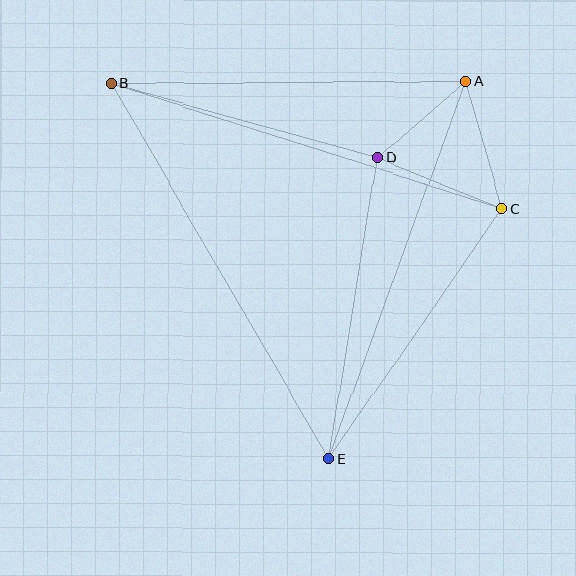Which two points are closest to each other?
Points A and D are closest to each other.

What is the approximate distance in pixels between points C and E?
The distance between C and E is approximately 304 pixels.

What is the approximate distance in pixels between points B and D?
The distance between B and D is approximately 276 pixels.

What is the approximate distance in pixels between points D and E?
The distance between D and E is approximately 305 pixels.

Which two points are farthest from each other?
Points B and E are farthest from each other.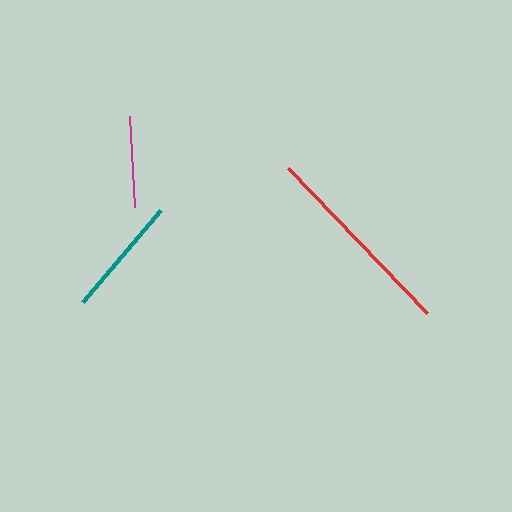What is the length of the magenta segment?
The magenta segment is approximately 92 pixels long.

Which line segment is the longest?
The red line is the longest at approximately 201 pixels.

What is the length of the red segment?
The red segment is approximately 201 pixels long.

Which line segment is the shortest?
The magenta line is the shortest at approximately 92 pixels.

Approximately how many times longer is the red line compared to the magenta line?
The red line is approximately 2.2 times the length of the magenta line.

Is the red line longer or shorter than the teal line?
The red line is longer than the teal line.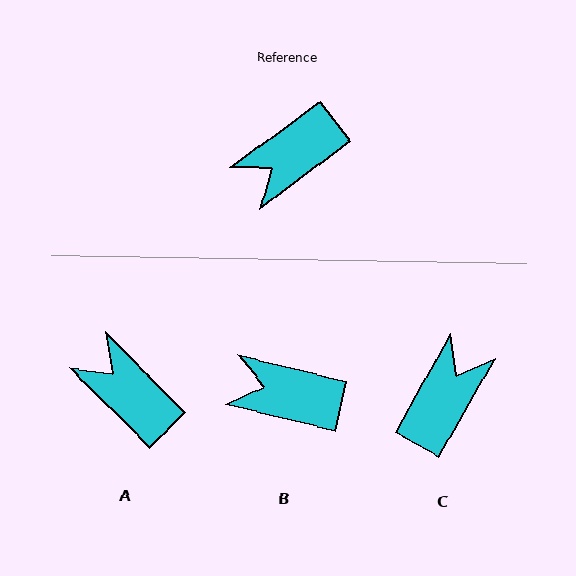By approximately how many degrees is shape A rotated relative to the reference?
Approximately 82 degrees clockwise.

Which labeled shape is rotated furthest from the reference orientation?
C, about 156 degrees away.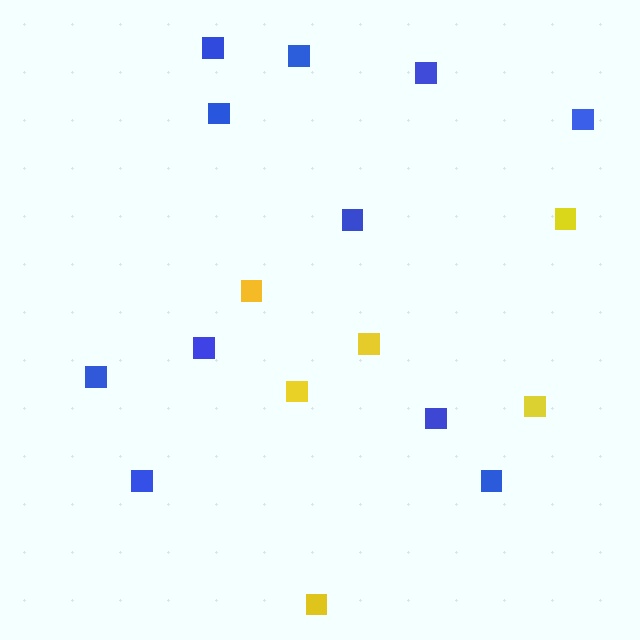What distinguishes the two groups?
There are 2 groups: one group of blue squares (11) and one group of yellow squares (6).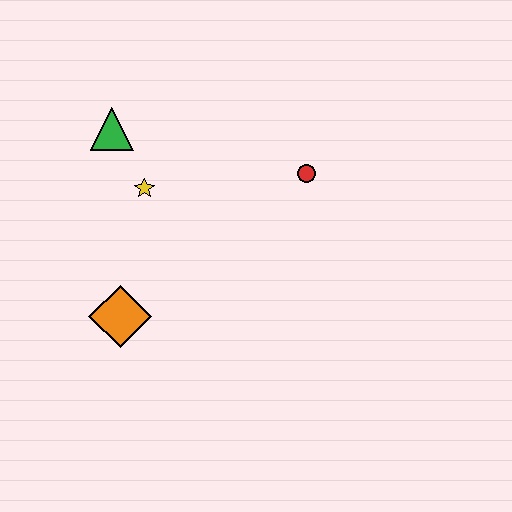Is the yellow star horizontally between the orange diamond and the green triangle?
No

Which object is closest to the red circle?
The yellow star is closest to the red circle.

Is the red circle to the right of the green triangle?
Yes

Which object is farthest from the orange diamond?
The red circle is farthest from the orange diamond.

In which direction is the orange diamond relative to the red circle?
The orange diamond is to the left of the red circle.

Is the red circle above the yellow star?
Yes